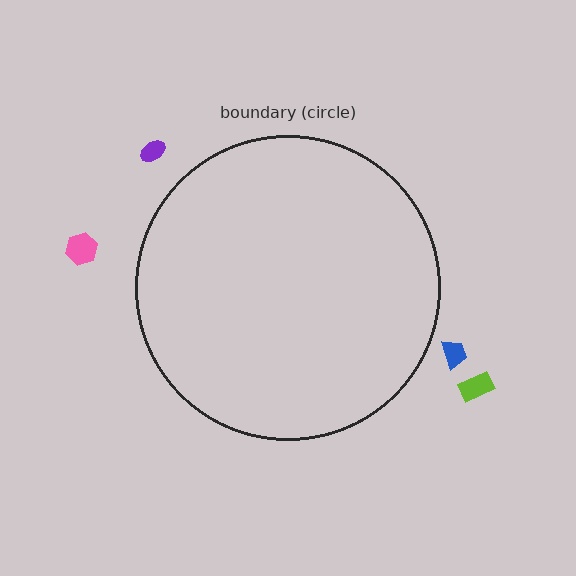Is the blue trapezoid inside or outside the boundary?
Outside.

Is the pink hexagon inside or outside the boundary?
Outside.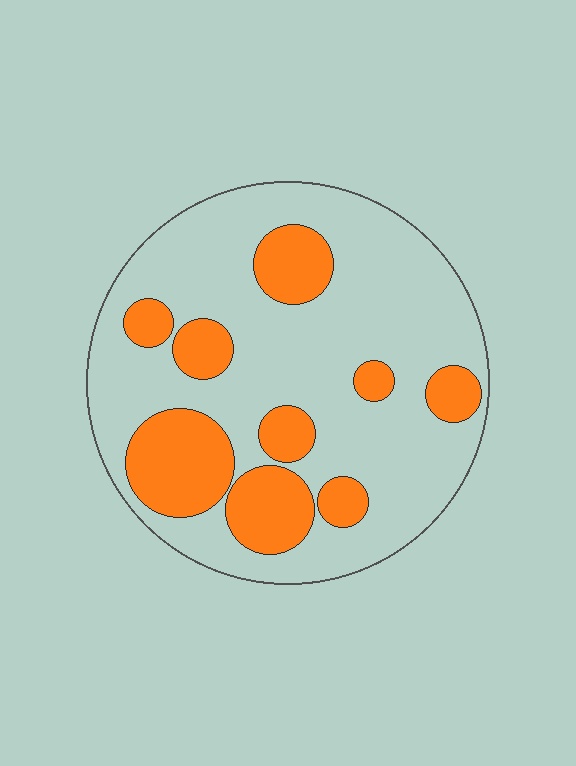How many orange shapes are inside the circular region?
9.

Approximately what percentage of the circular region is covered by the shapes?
Approximately 25%.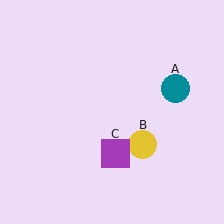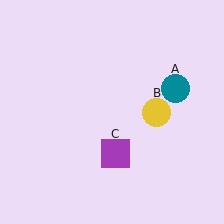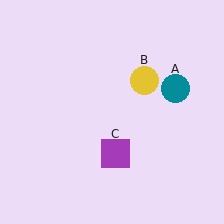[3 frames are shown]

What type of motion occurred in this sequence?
The yellow circle (object B) rotated counterclockwise around the center of the scene.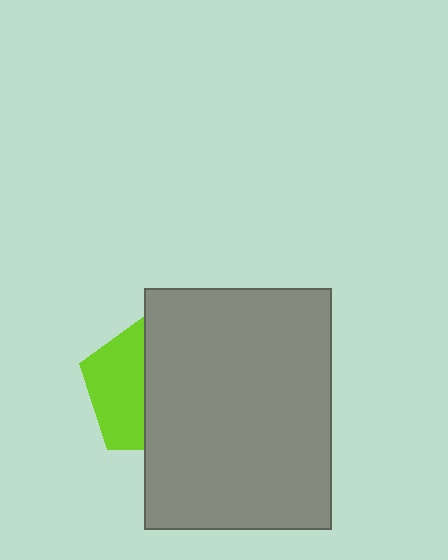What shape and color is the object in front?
The object in front is a gray rectangle.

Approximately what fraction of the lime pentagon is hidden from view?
Roughly 59% of the lime pentagon is hidden behind the gray rectangle.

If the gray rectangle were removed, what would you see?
You would see the complete lime pentagon.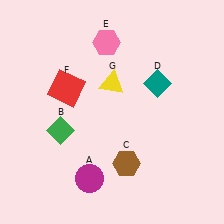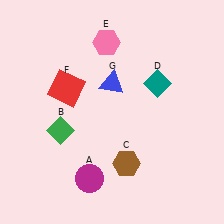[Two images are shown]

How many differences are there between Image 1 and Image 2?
There is 1 difference between the two images.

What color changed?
The triangle (G) changed from yellow in Image 1 to blue in Image 2.